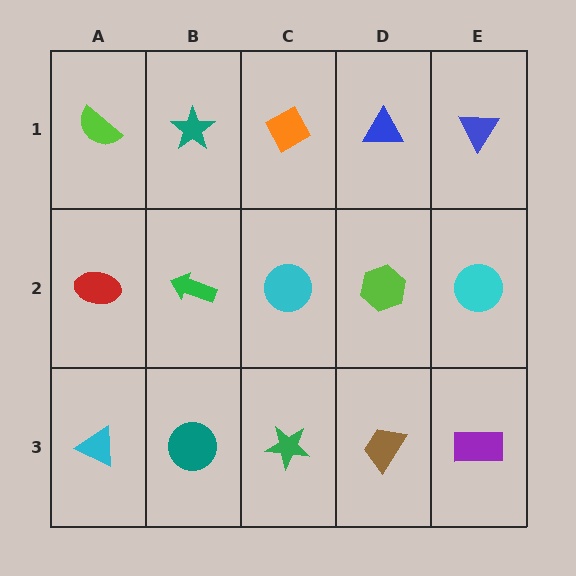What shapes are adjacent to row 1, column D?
A lime hexagon (row 2, column D), an orange diamond (row 1, column C), a blue triangle (row 1, column E).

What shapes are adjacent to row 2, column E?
A blue triangle (row 1, column E), a purple rectangle (row 3, column E), a lime hexagon (row 2, column D).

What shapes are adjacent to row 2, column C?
An orange diamond (row 1, column C), a green star (row 3, column C), a green arrow (row 2, column B), a lime hexagon (row 2, column D).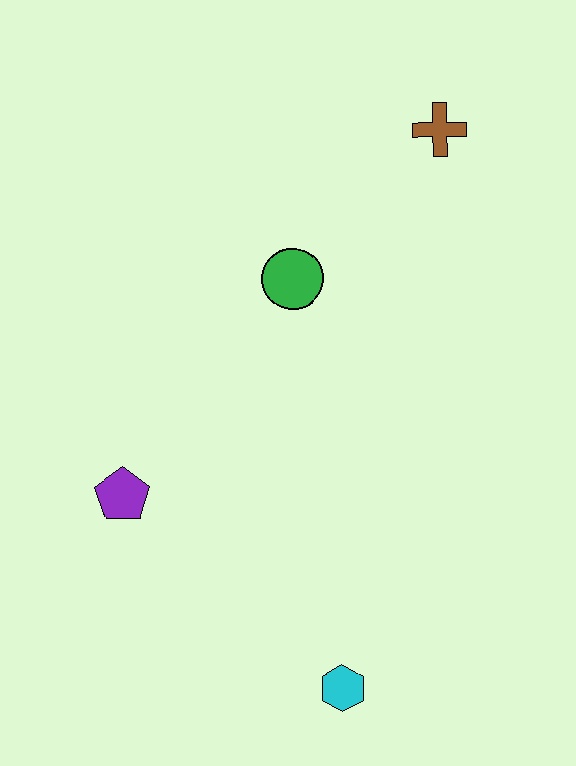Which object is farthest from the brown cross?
The cyan hexagon is farthest from the brown cross.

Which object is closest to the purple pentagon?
The green circle is closest to the purple pentagon.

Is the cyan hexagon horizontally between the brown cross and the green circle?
Yes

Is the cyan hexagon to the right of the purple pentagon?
Yes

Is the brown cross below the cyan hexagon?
No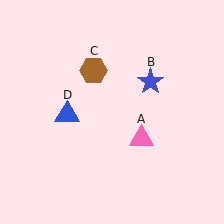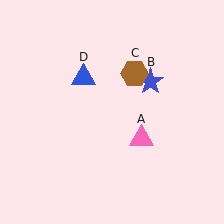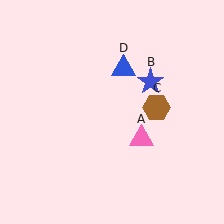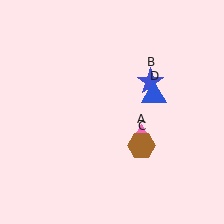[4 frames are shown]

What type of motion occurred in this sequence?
The brown hexagon (object C), blue triangle (object D) rotated clockwise around the center of the scene.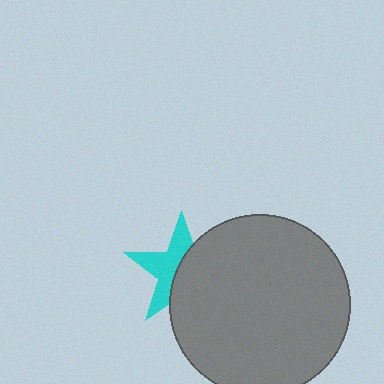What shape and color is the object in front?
The object in front is a gray circle.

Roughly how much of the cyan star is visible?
About half of it is visible (roughly 49%).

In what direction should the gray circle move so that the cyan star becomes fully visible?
The gray circle should move right. That is the shortest direction to clear the overlap and leave the cyan star fully visible.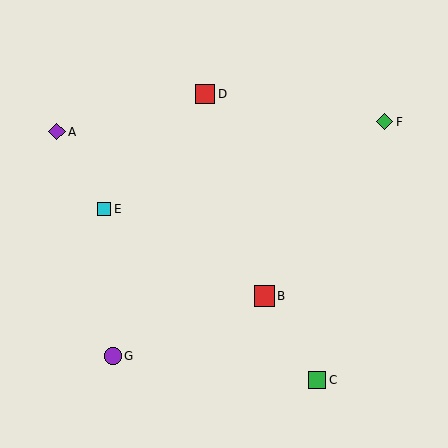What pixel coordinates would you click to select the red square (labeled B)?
Click at (264, 296) to select the red square B.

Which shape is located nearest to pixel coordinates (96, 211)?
The cyan square (labeled E) at (104, 209) is nearest to that location.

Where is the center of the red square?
The center of the red square is at (205, 94).